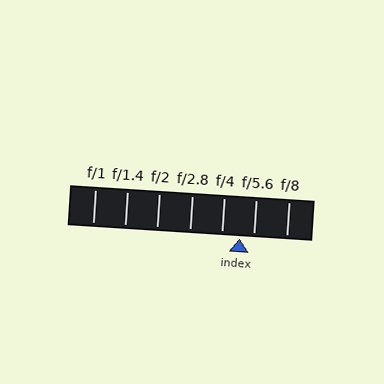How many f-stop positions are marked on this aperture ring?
There are 7 f-stop positions marked.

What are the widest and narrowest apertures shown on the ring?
The widest aperture shown is f/1 and the narrowest is f/8.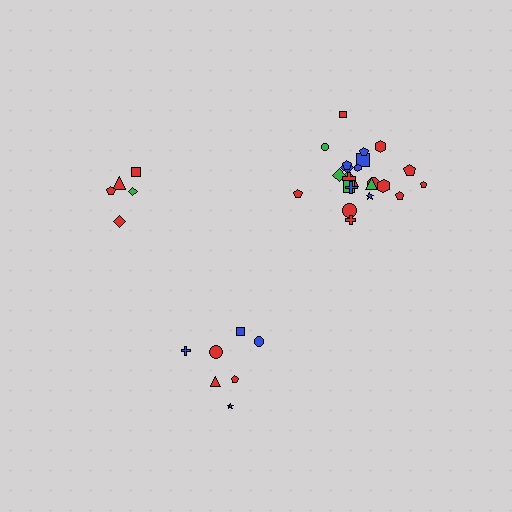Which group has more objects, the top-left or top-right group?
The top-right group.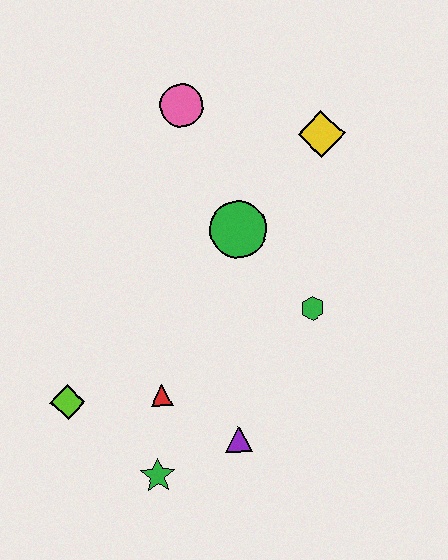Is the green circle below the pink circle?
Yes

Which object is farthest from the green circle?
The green star is farthest from the green circle.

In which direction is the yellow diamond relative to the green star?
The yellow diamond is above the green star.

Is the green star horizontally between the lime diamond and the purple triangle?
Yes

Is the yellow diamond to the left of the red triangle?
No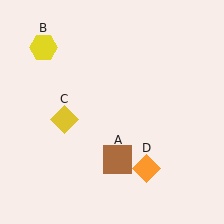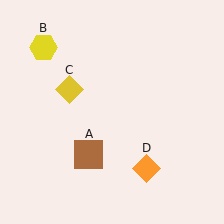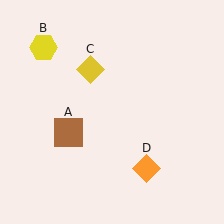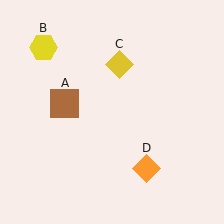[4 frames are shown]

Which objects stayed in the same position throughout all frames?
Yellow hexagon (object B) and orange diamond (object D) remained stationary.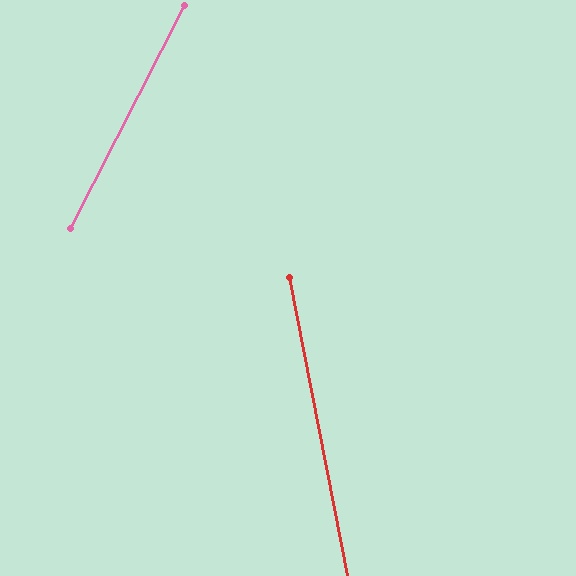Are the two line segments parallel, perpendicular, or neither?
Neither parallel nor perpendicular — they differ by about 38°.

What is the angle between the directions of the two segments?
Approximately 38 degrees.